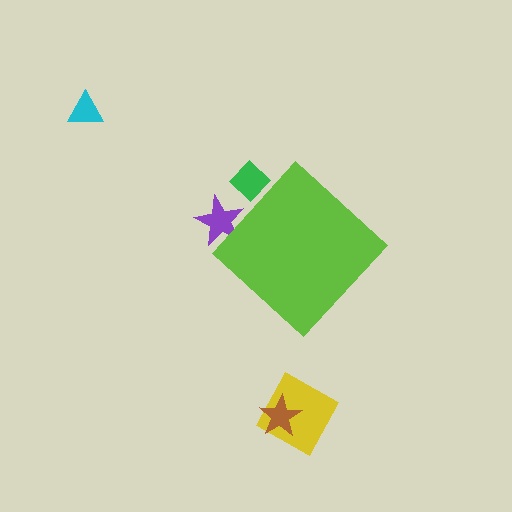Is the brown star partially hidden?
No, the brown star is fully visible.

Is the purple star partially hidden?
Yes, the purple star is partially hidden behind the lime diamond.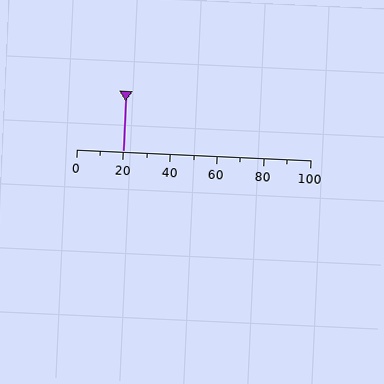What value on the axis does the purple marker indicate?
The marker indicates approximately 20.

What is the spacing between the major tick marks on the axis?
The major ticks are spaced 20 apart.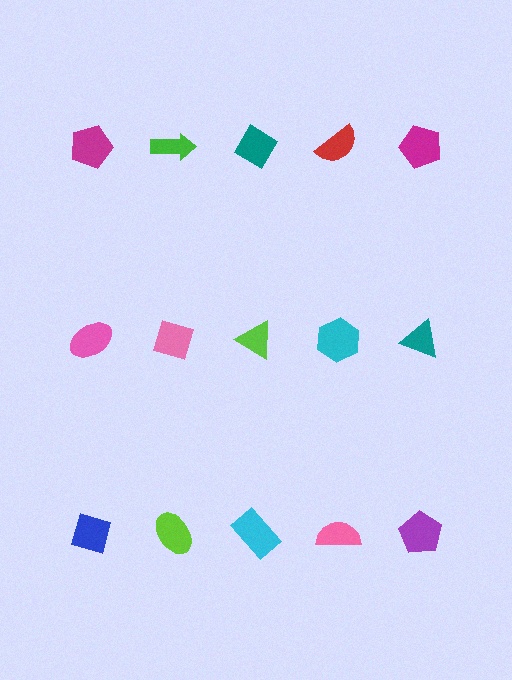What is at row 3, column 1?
A blue diamond.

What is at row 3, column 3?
A cyan rectangle.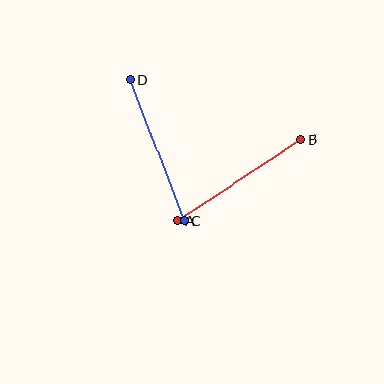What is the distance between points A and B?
The distance is approximately 147 pixels.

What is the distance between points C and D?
The distance is approximately 152 pixels.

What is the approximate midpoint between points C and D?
The midpoint is at approximately (157, 150) pixels.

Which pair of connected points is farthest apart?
Points C and D are farthest apart.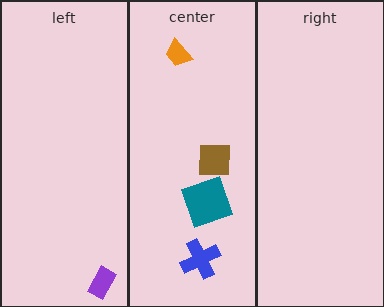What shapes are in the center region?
The teal square, the blue cross, the orange trapezoid, the brown square.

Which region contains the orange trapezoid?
The center region.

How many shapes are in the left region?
1.